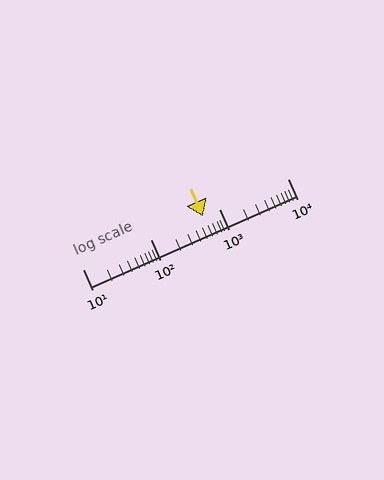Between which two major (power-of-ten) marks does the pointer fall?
The pointer is between 100 and 1000.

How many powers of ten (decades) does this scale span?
The scale spans 3 decades, from 10 to 10000.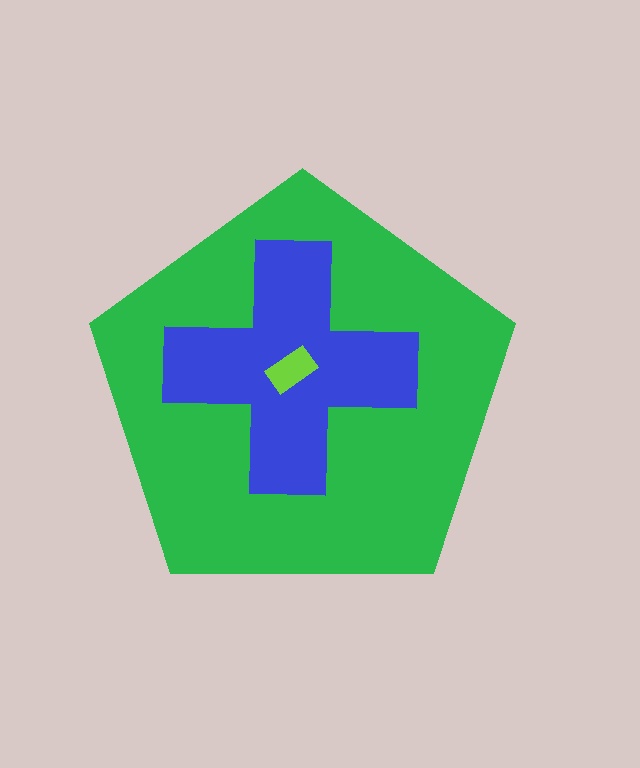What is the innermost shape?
The lime rectangle.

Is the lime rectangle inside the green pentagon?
Yes.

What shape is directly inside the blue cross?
The lime rectangle.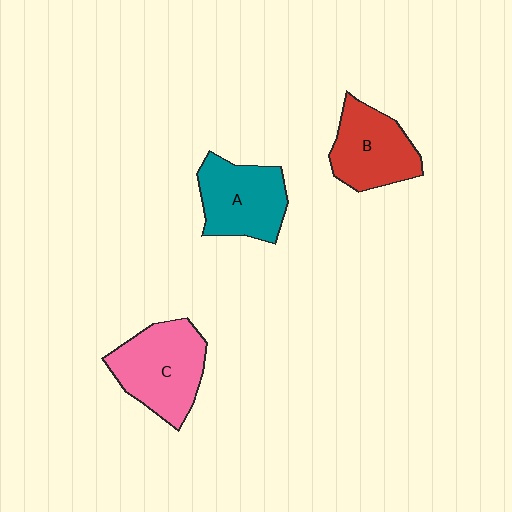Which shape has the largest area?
Shape C (pink).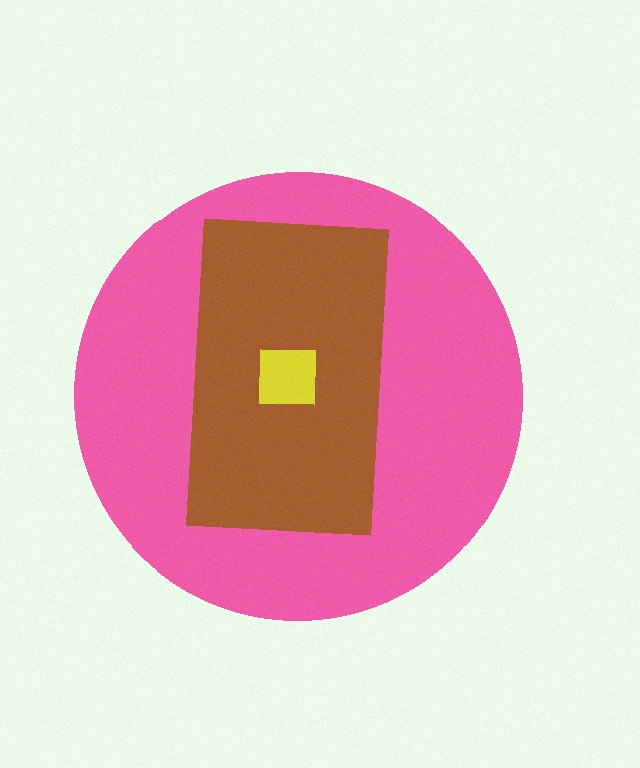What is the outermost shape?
The pink circle.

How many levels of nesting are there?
3.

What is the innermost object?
The yellow square.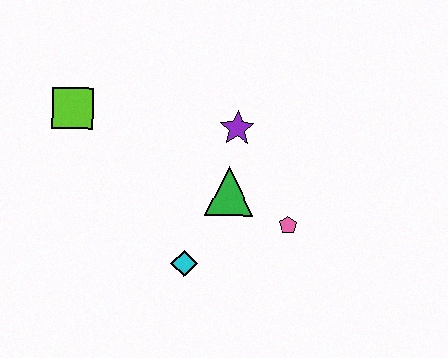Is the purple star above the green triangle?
Yes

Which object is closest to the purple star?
The green triangle is closest to the purple star.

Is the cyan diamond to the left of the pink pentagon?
Yes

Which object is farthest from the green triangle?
The lime square is farthest from the green triangle.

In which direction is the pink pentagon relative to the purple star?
The pink pentagon is below the purple star.